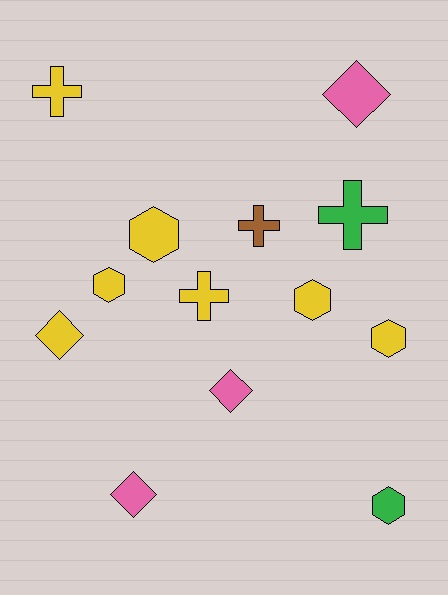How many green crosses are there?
There is 1 green cross.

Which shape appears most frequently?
Hexagon, with 5 objects.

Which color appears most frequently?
Yellow, with 7 objects.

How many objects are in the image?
There are 13 objects.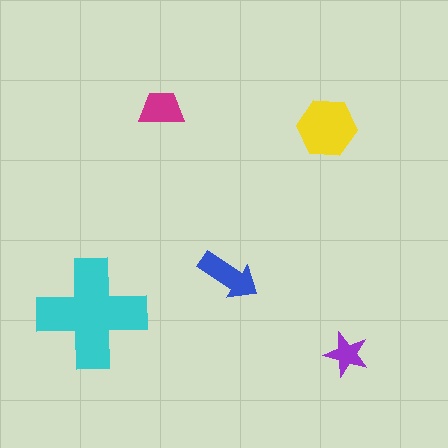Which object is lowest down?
The purple star is bottommost.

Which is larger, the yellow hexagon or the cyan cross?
The cyan cross.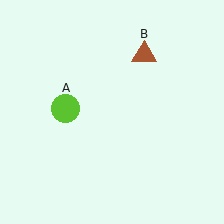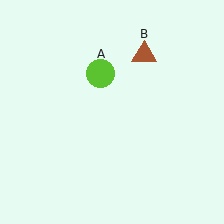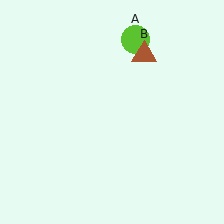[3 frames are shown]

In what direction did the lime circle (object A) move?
The lime circle (object A) moved up and to the right.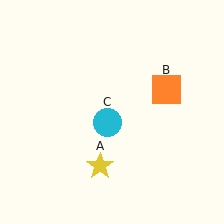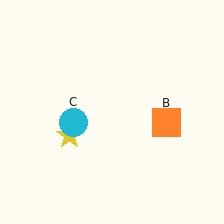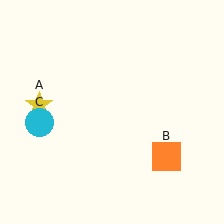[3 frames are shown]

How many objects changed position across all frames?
3 objects changed position: yellow star (object A), orange square (object B), cyan circle (object C).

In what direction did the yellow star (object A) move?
The yellow star (object A) moved up and to the left.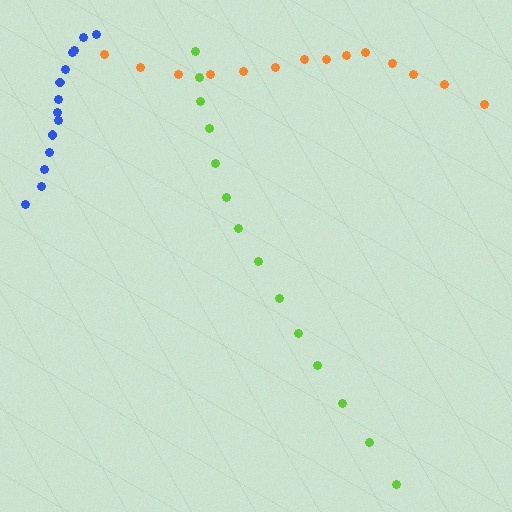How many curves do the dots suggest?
There are 3 distinct paths.